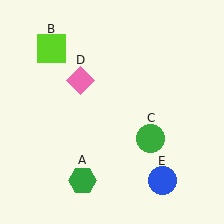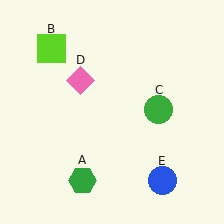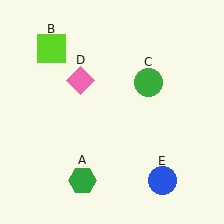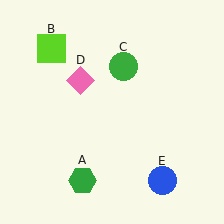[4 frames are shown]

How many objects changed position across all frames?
1 object changed position: green circle (object C).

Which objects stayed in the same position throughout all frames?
Green hexagon (object A) and lime square (object B) and pink diamond (object D) and blue circle (object E) remained stationary.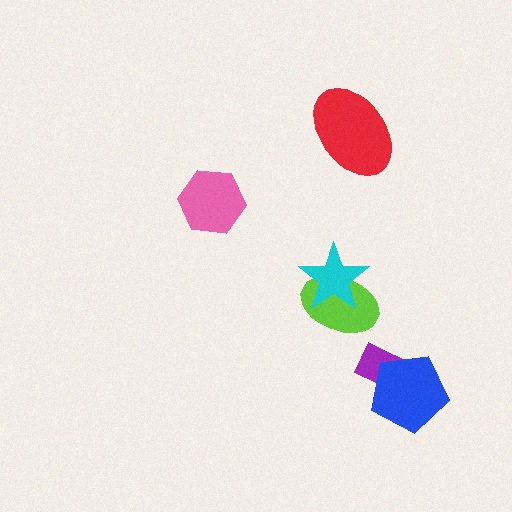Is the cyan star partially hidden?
No, no other shape covers it.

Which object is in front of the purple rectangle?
The blue pentagon is in front of the purple rectangle.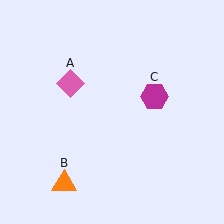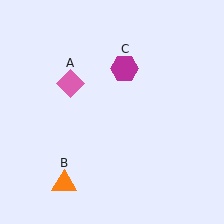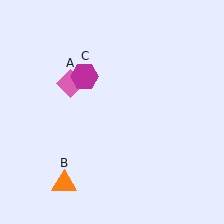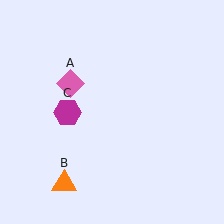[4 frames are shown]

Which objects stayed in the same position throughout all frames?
Pink diamond (object A) and orange triangle (object B) remained stationary.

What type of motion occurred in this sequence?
The magenta hexagon (object C) rotated counterclockwise around the center of the scene.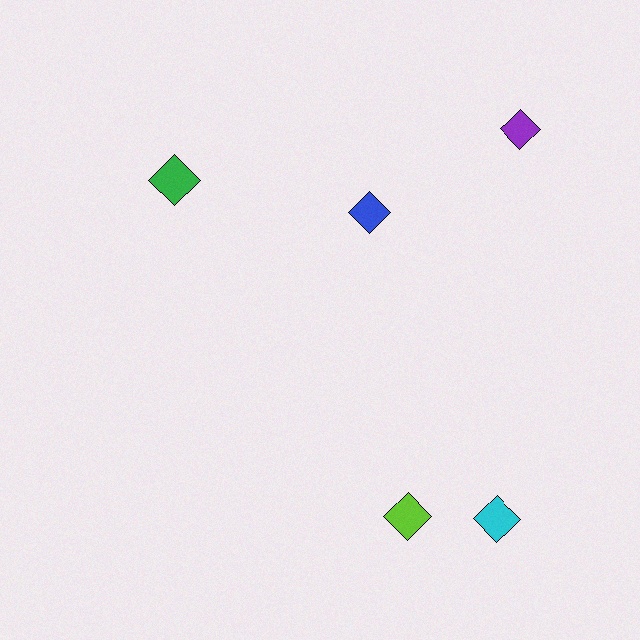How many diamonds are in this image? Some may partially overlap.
There are 5 diamonds.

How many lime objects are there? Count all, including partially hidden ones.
There is 1 lime object.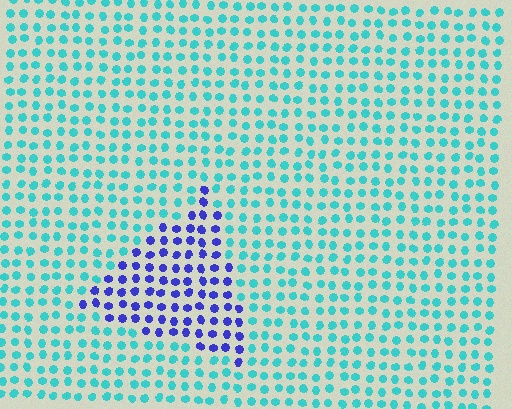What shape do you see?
I see a triangle.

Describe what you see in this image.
The image is filled with small cyan elements in a uniform arrangement. A triangle-shaped region is visible where the elements are tinted to a slightly different hue, forming a subtle color boundary.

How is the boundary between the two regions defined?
The boundary is defined purely by a slight shift in hue (about 63 degrees). Spacing, size, and orientation are identical on both sides.